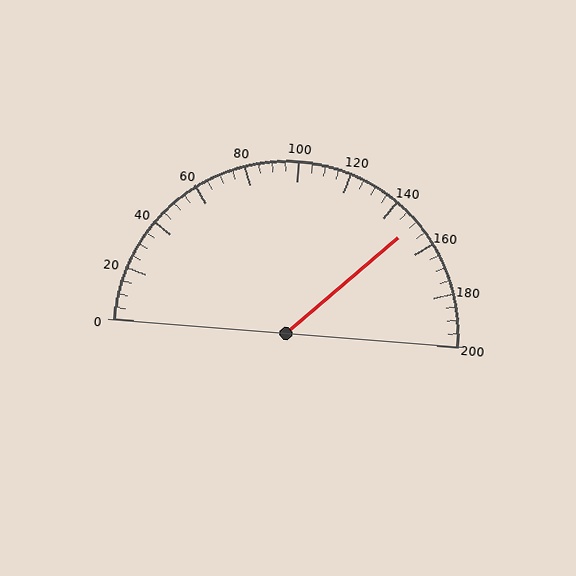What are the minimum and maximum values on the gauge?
The gauge ranges from 0 to 200.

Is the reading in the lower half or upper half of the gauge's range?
The reading is in the upper half of the range (0 to 200).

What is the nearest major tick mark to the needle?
The nearest major tick mark is 160.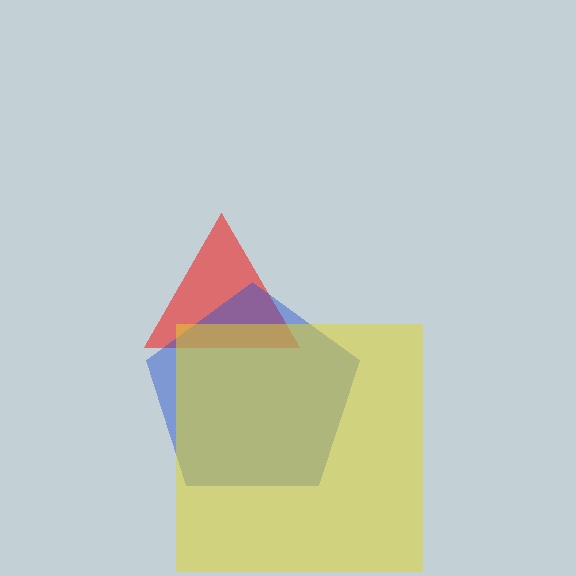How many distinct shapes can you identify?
There are 3 distinct shapes: a red triangle, a blue pentagon, a yellow square.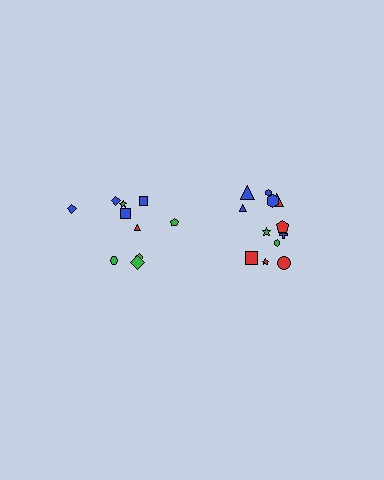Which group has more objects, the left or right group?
The right group.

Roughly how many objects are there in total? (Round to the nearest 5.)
Roughly 20 objects in total.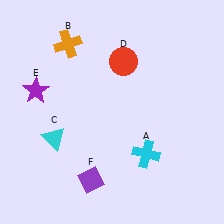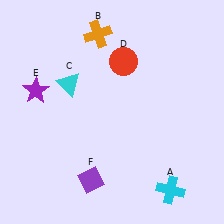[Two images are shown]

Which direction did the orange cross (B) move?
The orange cross (B) moved right.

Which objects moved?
The objects that moved are: the cyan cross (A), the orange cross (B), the cyan triangle (C).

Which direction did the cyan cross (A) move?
The cyan cross (A) moved down.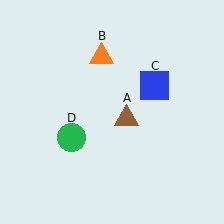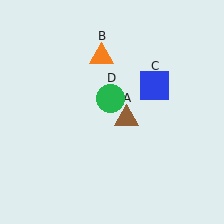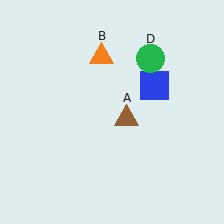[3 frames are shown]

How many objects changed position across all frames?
1 object changed position: green circle (object D).